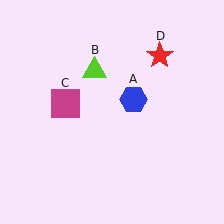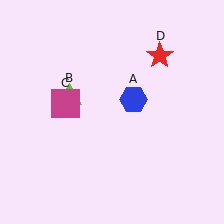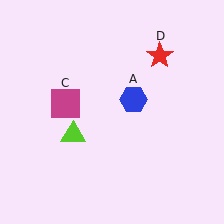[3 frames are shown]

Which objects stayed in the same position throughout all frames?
Blue hexagon (object A) and magenta square (object C) and red star (object D) remained stationary.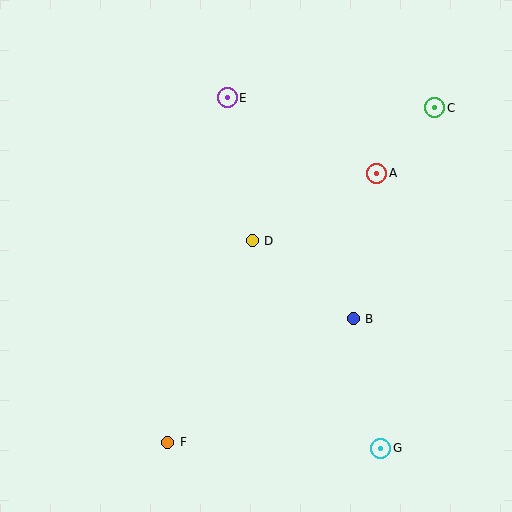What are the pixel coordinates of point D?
Point D is at (252, 241).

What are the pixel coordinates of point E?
Point E is at (227, 98).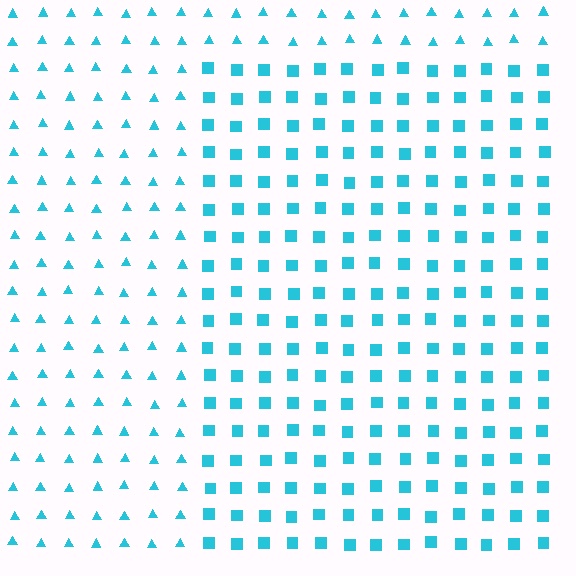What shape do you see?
I see a rectangle.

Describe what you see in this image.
The image is filled with small cyan elements arranged in a uniform grid. A rectangle-shaped region contains squares, while the surrounding area contains triangles. The boundary is defined purely by the change in element shape.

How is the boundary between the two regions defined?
The boundary is defined by a change in element shape: squares inside vs. triangles outside. All elements share the same color and spacing.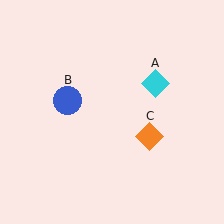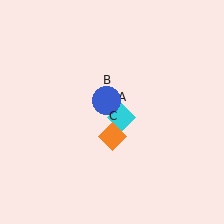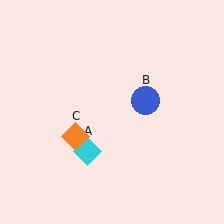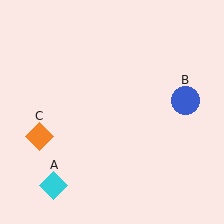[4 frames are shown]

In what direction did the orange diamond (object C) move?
The orange diamond (object C) moved left.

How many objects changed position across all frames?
3 objects changed position: cyan diamond (object A), blue circle (object B), orange diamond (object C).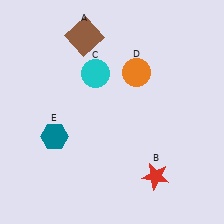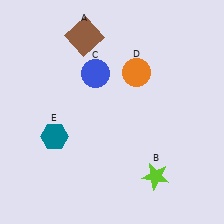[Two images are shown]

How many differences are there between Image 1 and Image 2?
There are 2 differences between the two images.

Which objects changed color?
B changed from red to lime. C changed from cyan to blue.